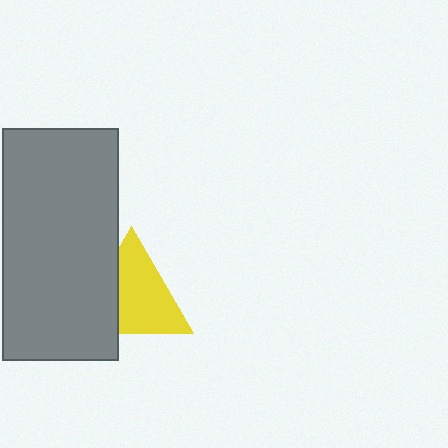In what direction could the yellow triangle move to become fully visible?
The yellow triangle could move right. That would shift it out from behind the gray rectangle entirely.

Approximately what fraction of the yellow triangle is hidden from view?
Roughly 33% of the yellow triangle is hidden behind the gray rectangle.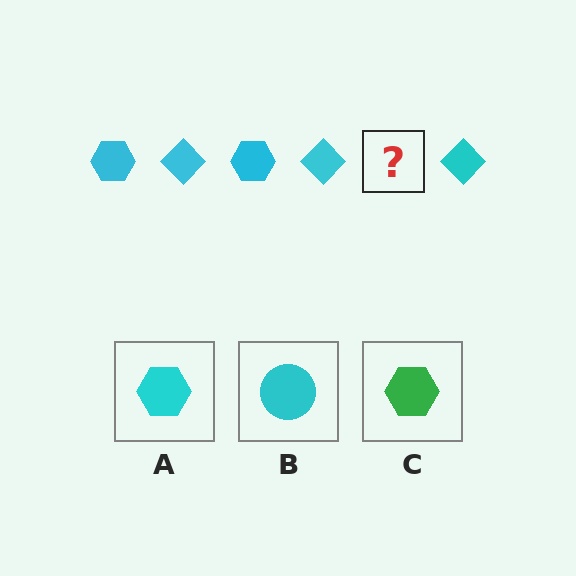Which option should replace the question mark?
Option A.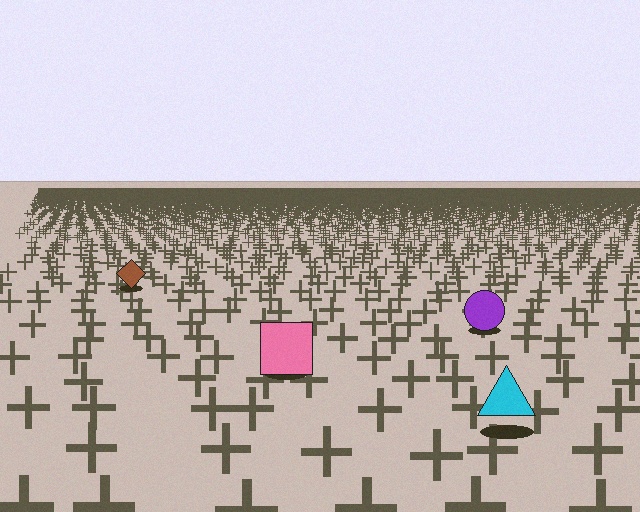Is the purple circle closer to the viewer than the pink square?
No. The pink square is closer — you can tell from the texture gradient: the ground texture is coarser near it.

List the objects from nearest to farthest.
From nearest to farthest: the cyan triangle, the pink square, the purple circle, the brown diamond.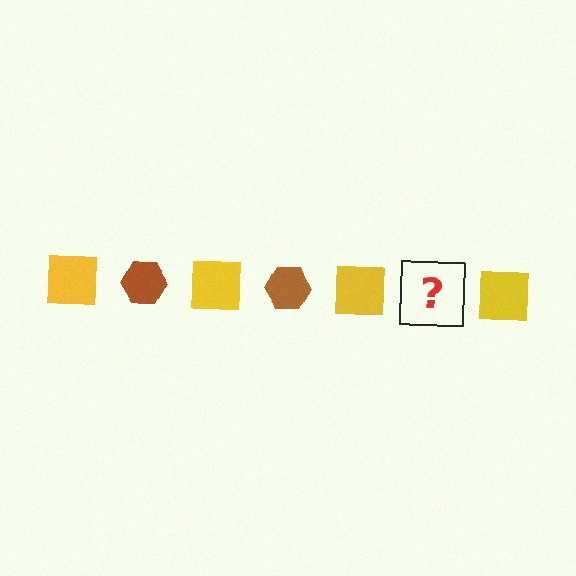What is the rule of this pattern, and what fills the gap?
The rule is that the pattern alternates between yellow square and brown hexagon. The gap should be filled with a brown hexagon.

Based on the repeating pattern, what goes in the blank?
The blank should be a brown hexagon.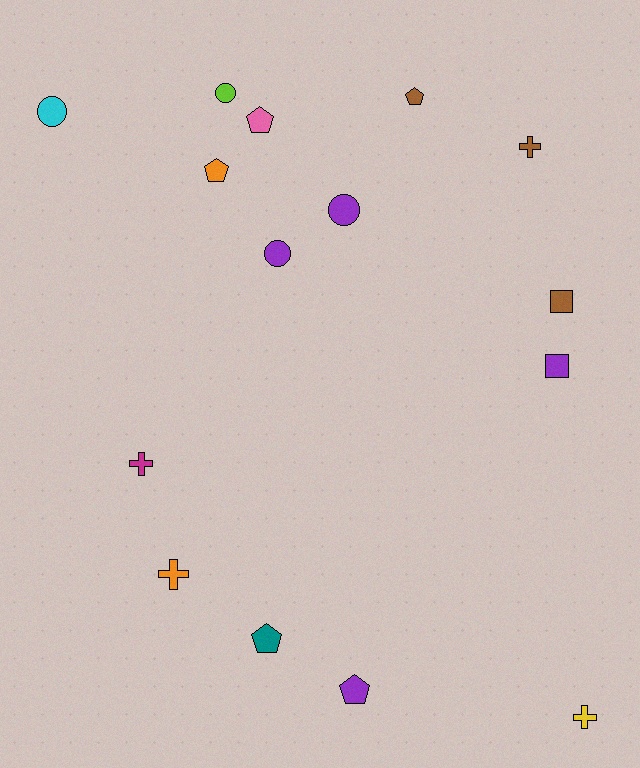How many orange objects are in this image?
There are 2 orange objects.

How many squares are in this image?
There are 2 squares.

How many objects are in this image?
There are 15 objects.